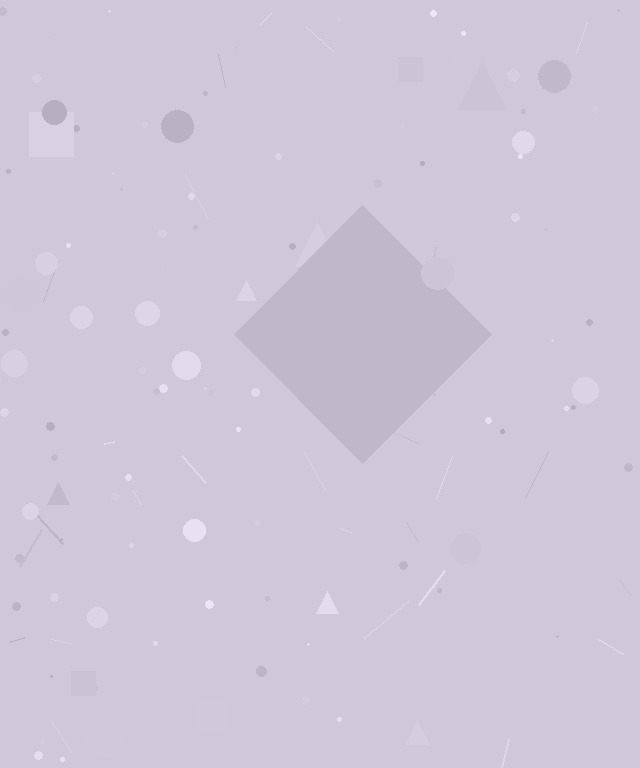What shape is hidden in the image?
A diamond is hidden in the image.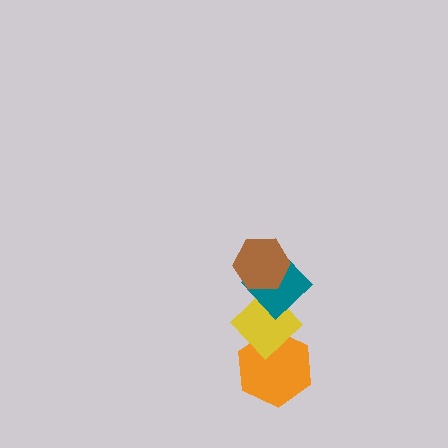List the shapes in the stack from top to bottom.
From top to bottom: the brown hexagon, the teal diamond, the yellow diamond, the orange hexagon.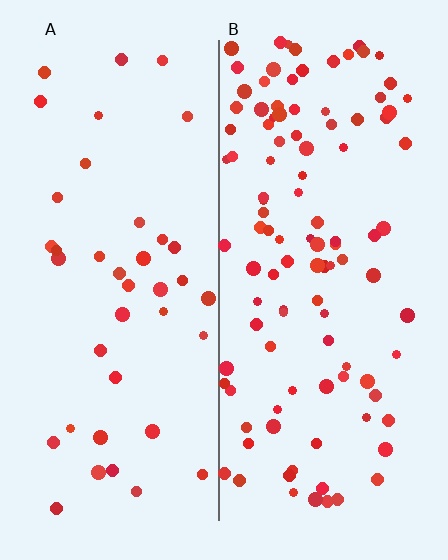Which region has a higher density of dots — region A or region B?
B (the right).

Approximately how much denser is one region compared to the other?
Approximately 2.7× — region B over region A.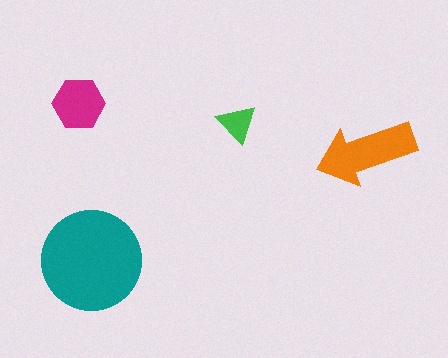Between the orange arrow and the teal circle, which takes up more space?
The teal circle.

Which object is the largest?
The teal circle.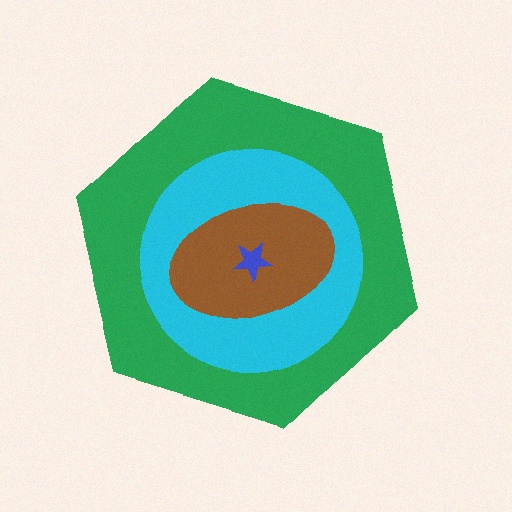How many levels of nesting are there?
4.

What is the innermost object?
The blue star.